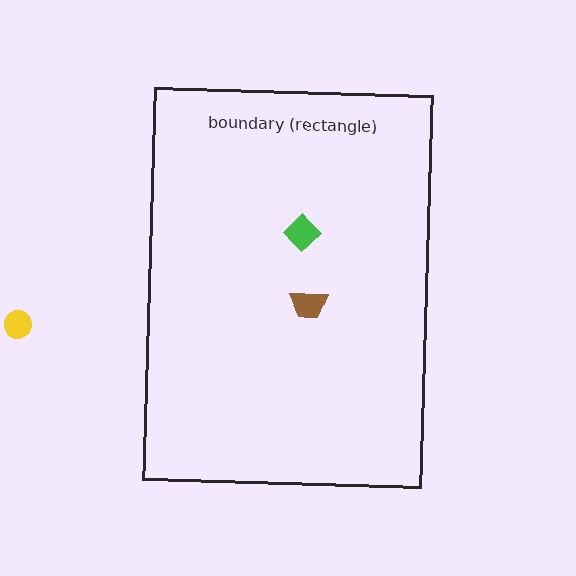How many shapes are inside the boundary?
2 inside, 1 outside.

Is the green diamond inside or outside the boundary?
Inside.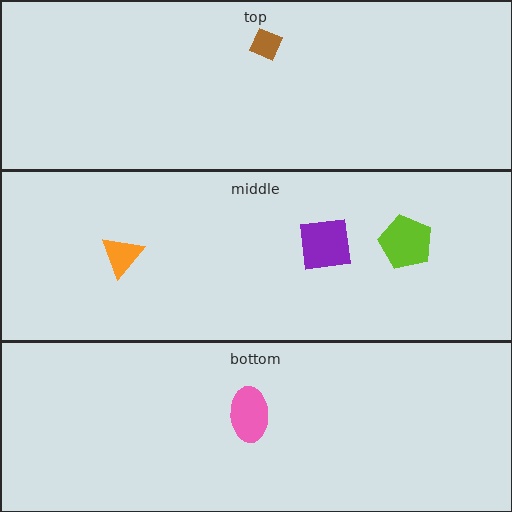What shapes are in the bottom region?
The pink ellipse.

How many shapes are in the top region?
1.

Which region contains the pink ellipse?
The bottom region.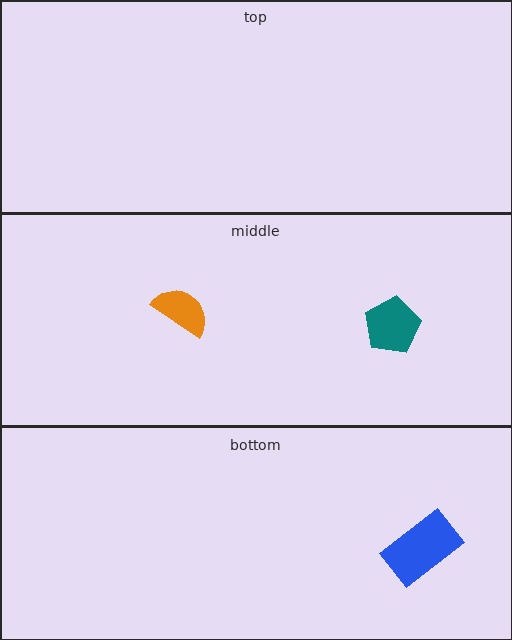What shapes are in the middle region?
The teal pentagon, the orange semicircle.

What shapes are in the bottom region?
The blue rectangle.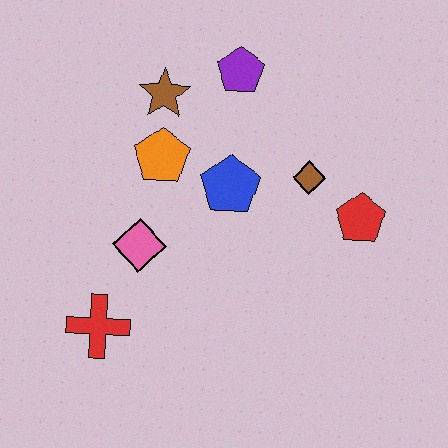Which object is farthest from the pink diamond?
The red pentagon is farthest from the pink diamond.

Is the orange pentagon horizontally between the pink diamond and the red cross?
No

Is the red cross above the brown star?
No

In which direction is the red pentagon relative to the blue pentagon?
The red pentagon is to the right of the blue pentagon.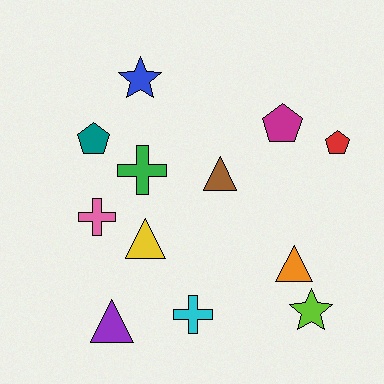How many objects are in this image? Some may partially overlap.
There are 12 objects.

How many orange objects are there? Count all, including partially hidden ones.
There is 1 orange object.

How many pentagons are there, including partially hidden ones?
There are 3 pentagons.